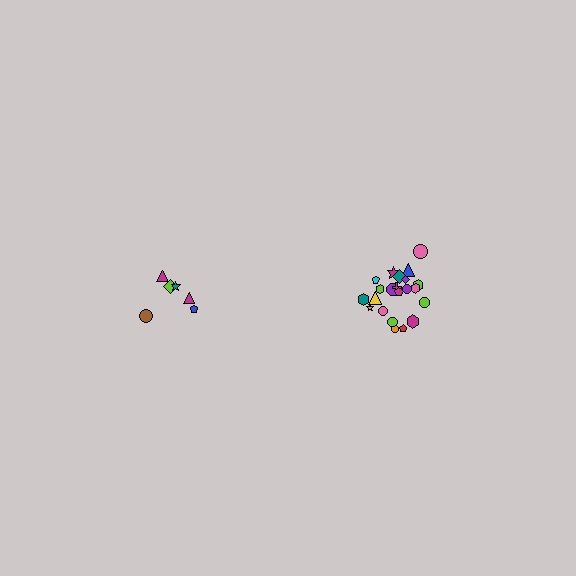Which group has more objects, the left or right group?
The right group.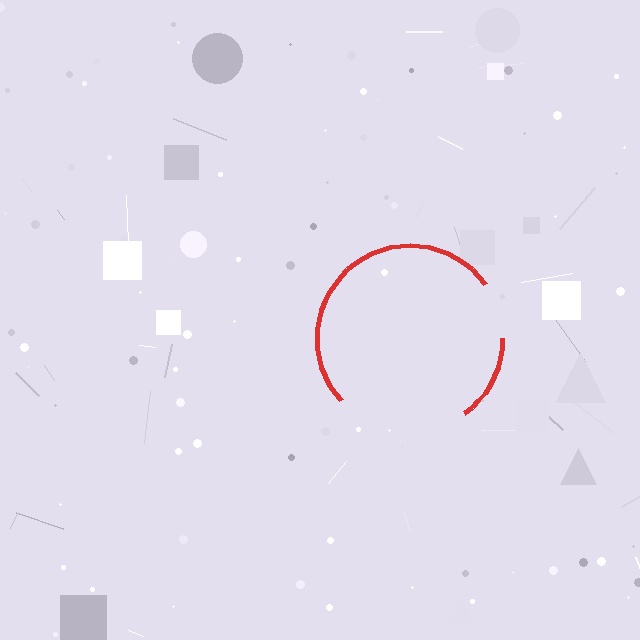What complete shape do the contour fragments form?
The contour fragments form a circle.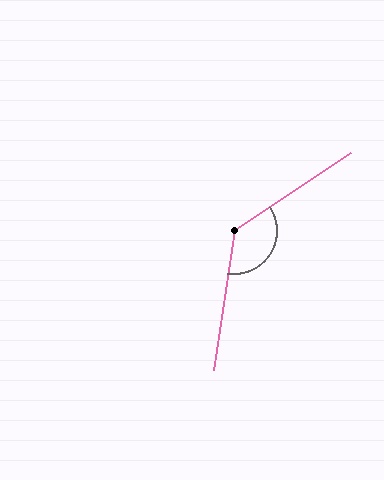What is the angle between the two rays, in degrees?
Approximately 132 degrees.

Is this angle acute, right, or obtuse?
It is obtuse.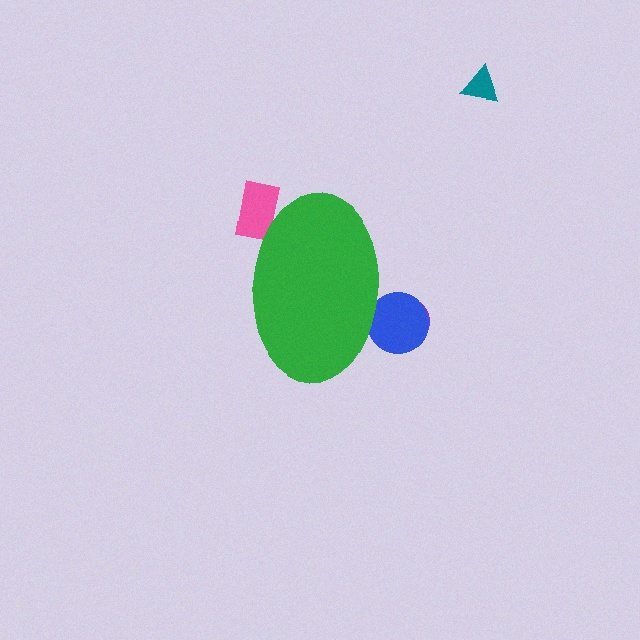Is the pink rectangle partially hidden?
Yes, the pink rectangle is partially hidden behind the green ellipse.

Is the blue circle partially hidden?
Yes, the blue circle is partially hidden behind the green ellipse.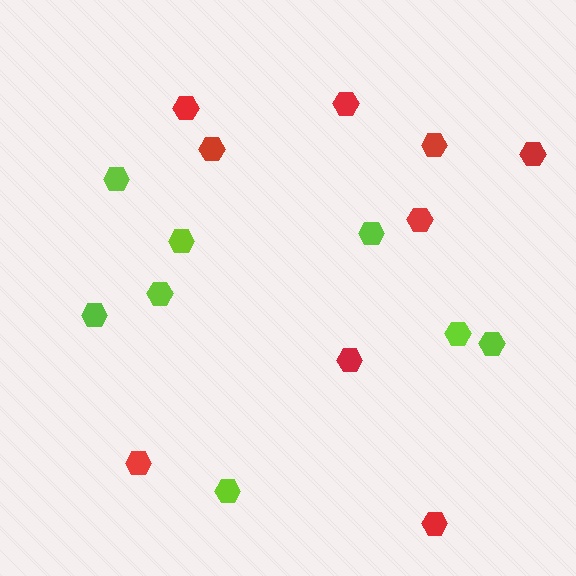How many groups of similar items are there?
There are 2 groups: one group of lime hexagons (8) and one group of red hexagons (9).